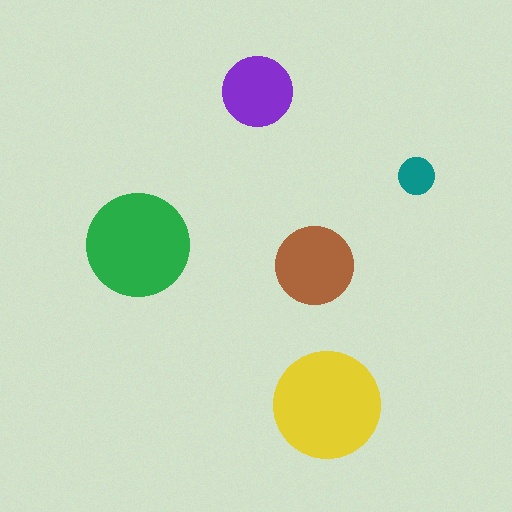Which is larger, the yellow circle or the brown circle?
The yellow one.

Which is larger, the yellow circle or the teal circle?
The yellow one.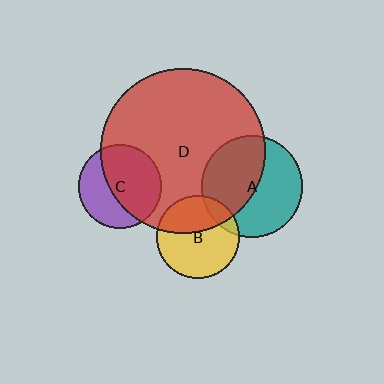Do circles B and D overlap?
Yes.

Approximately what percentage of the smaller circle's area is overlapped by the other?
Approximately 40%.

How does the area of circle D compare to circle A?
Approximately 2.7 times.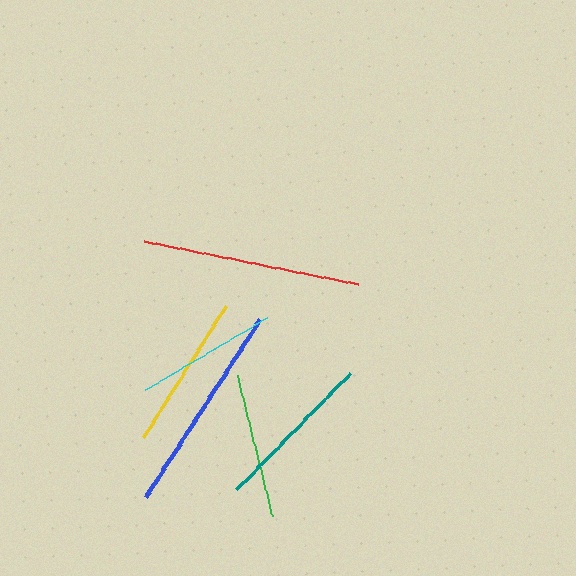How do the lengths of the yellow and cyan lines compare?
The yellow and cyan lines are approximately the same length.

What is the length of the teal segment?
The teal segment is approximately 162 pixels long.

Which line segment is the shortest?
The cyan line is the shortest at approximately 142 pixels.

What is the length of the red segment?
The red segment is approximately 218 pixels long.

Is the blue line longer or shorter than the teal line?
The blue line is longer than the teal line.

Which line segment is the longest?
The red line is the longest at approximately 218 pixels.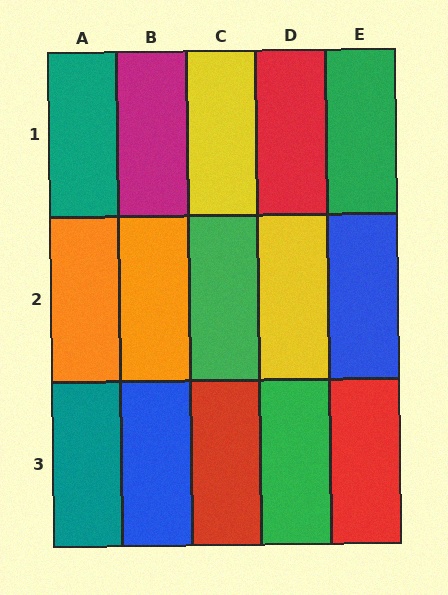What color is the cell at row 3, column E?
Red.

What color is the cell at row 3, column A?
Teal.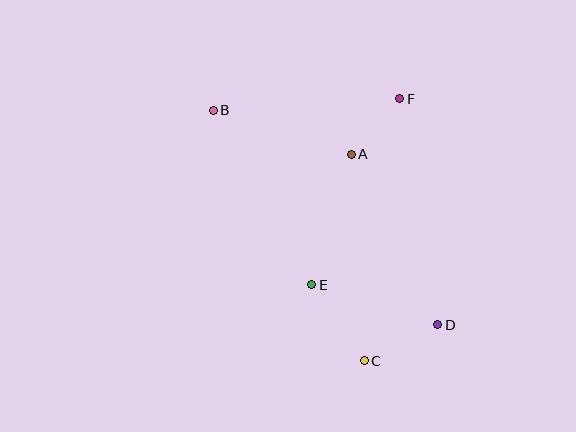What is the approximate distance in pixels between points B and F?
The distance between B and F is approximately 187 pixels.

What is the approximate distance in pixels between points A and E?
The distance between A and E is approximately 137 pixels.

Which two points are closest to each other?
Points A and F are closest to each other.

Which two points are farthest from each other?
Points B and D are farthest from each other.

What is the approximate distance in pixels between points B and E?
The distance between B and E is approximately 200 pixels.